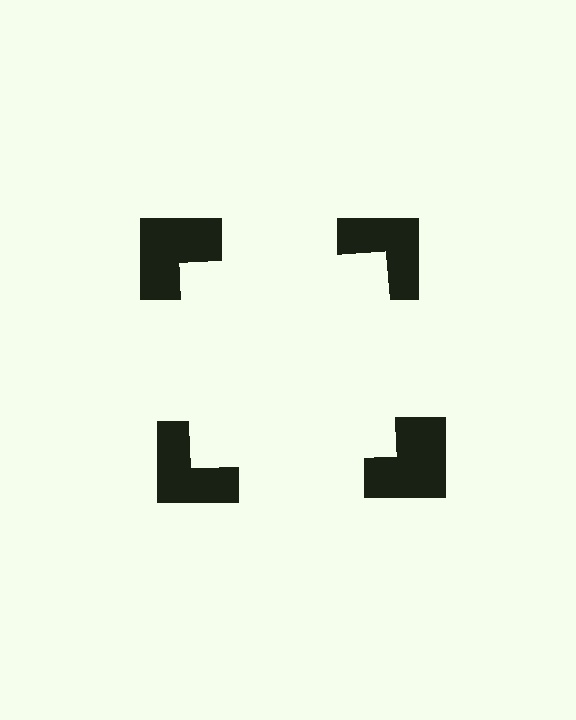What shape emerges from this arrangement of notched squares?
An illusory square — its edges are inferred from the aligned wedge cuts in the notched squares, not physically drawn.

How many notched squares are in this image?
There are 4 — one at each vertex of the illusory square.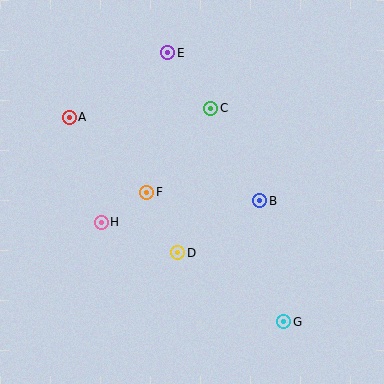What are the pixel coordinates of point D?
Point D is at (178, 253).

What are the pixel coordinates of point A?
Point A is at (69, 117).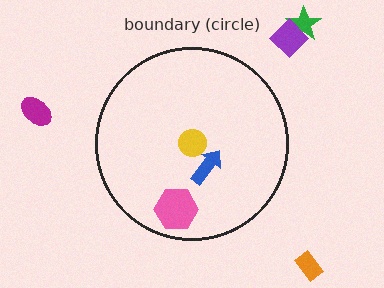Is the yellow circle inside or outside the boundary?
Inside.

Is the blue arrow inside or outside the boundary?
Inside.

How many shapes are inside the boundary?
3 inside, 4 outside.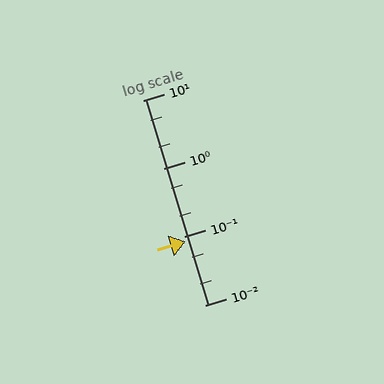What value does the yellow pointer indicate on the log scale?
The pointer indicates approximately 0.086.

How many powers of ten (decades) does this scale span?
The scale spans 3 decades, from 0.01 to 10.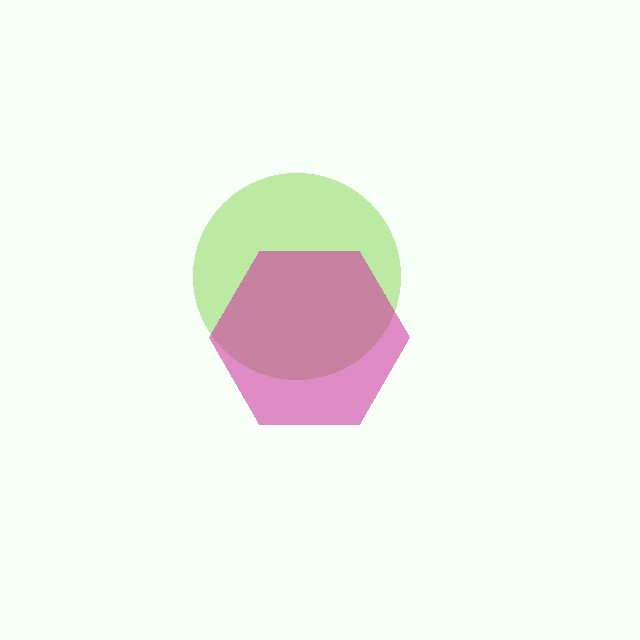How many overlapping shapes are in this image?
There are 2 overlapping shapes in the image.